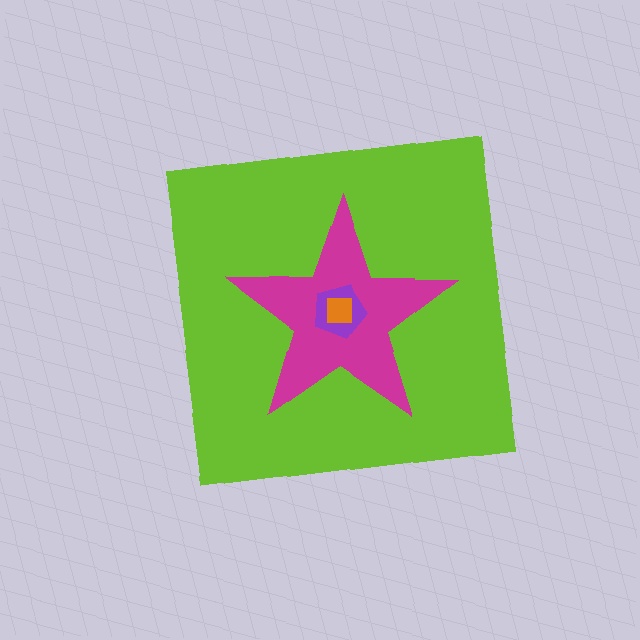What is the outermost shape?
The lime square.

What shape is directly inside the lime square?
The magenta star.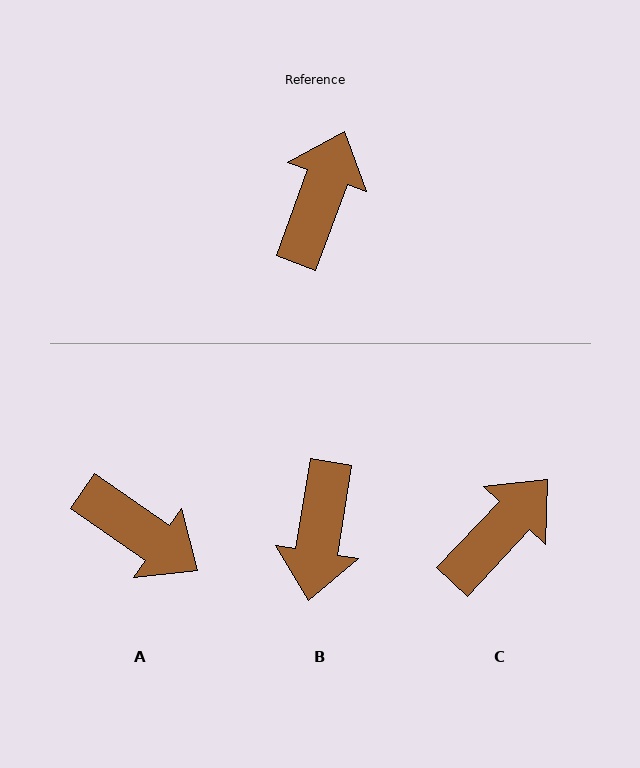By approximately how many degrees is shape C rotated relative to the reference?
Approximately 23 degrees clockwise.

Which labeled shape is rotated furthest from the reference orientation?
B, about 169 degrees away.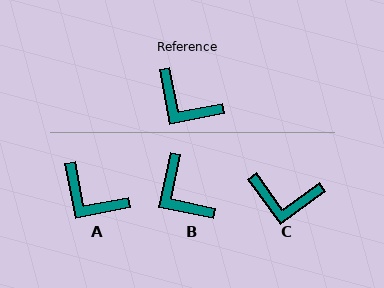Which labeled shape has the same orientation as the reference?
A.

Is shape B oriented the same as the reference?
No, it is off by about 23 degrees.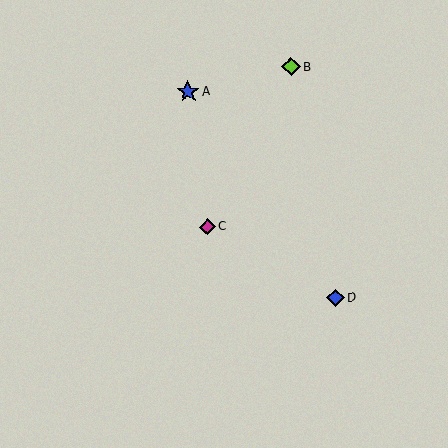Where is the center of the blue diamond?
The center of the blue diamond is at (336, 298).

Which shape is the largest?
The blue star (labeled A) is the largest.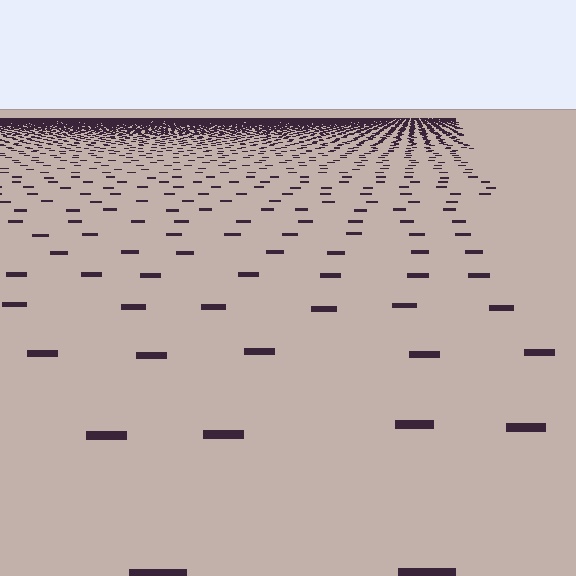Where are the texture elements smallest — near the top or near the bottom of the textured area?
Near the top.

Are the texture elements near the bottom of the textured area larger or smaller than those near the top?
Larger. Near the bottom, elements are closer to the viewer and appear at a bigger on-screen size.